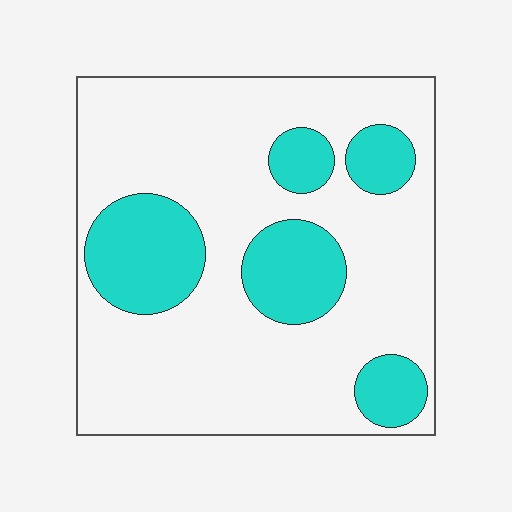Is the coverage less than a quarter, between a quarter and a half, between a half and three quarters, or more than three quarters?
Less than a quarter.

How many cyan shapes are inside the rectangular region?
5.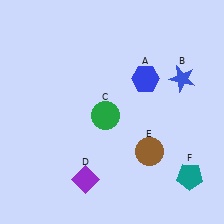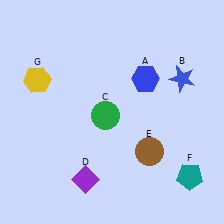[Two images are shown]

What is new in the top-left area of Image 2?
A yellow hexagon (G) was added in the top-left area of Image 2.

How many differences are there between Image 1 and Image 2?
There is 1 difference between the two images.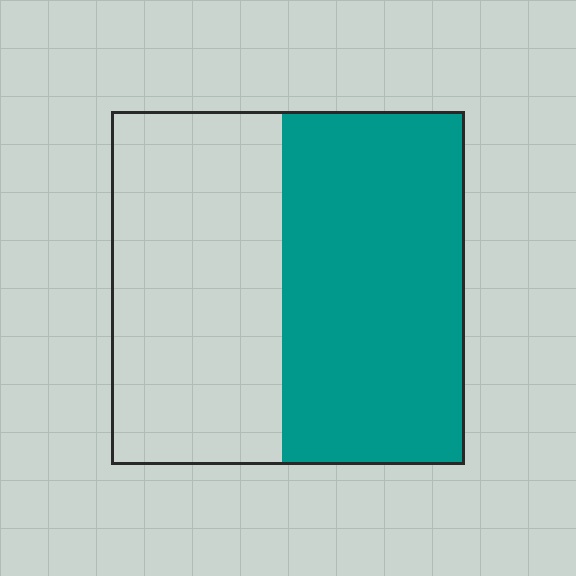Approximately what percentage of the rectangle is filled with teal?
Approximately 50%.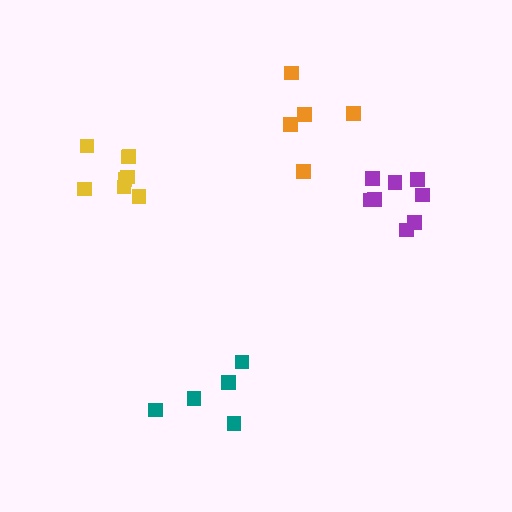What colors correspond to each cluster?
The clusters are colored: yellow, orange, teal, purple.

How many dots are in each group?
Group 1: 8 dots, Group 2: 5 dots, Group 3: 5 dots, Group 4: 8 dots (26 total).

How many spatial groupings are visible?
There are 4 spatial groupings.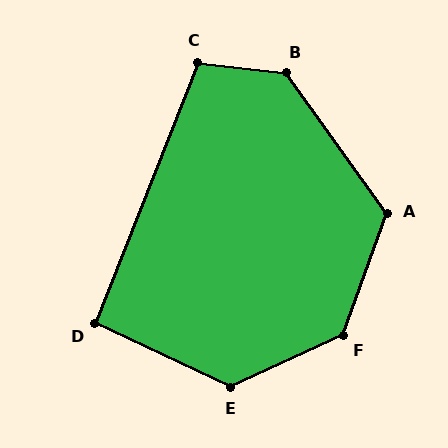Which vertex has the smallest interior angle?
D, at approximately 94 degrees.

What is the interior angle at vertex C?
Approximately 105 degrees (obtuse).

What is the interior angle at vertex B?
Approximately 132 degrees (obtuse).